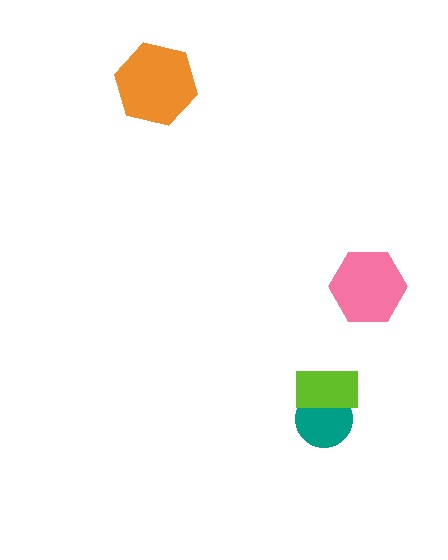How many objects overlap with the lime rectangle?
1 object overlaps with the lime rectangle.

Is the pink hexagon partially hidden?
No, no other shape covers it.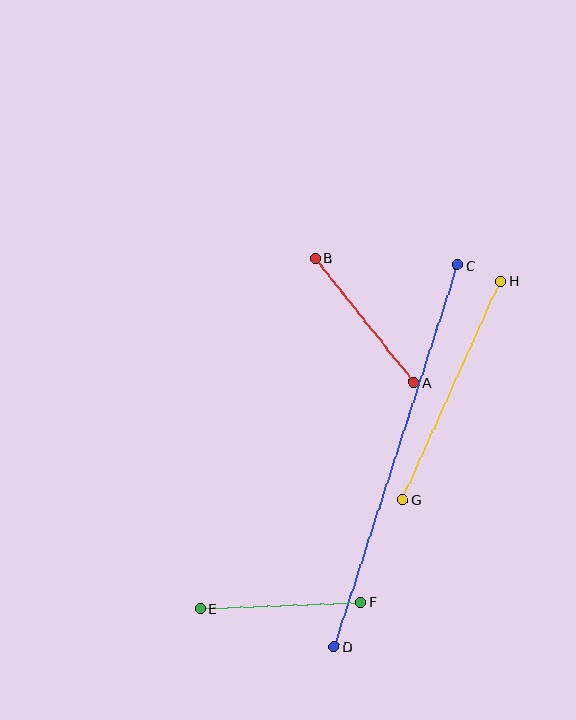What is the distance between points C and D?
The distance is approximately 401 pixels.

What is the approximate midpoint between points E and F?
The midpoint is at approximately (280, 605) pixels.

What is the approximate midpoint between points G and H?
The midpoint is at approximately (452, 390) pixels.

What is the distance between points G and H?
The distance is approximately 239 pixels.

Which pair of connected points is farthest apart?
Points C and D are farthest apart.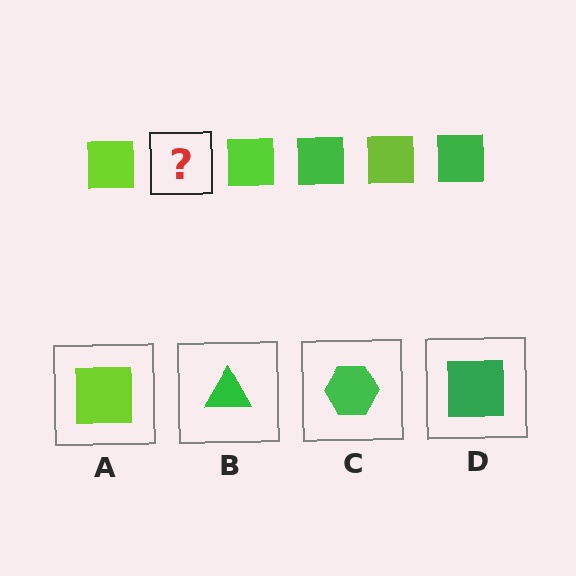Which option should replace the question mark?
Option D.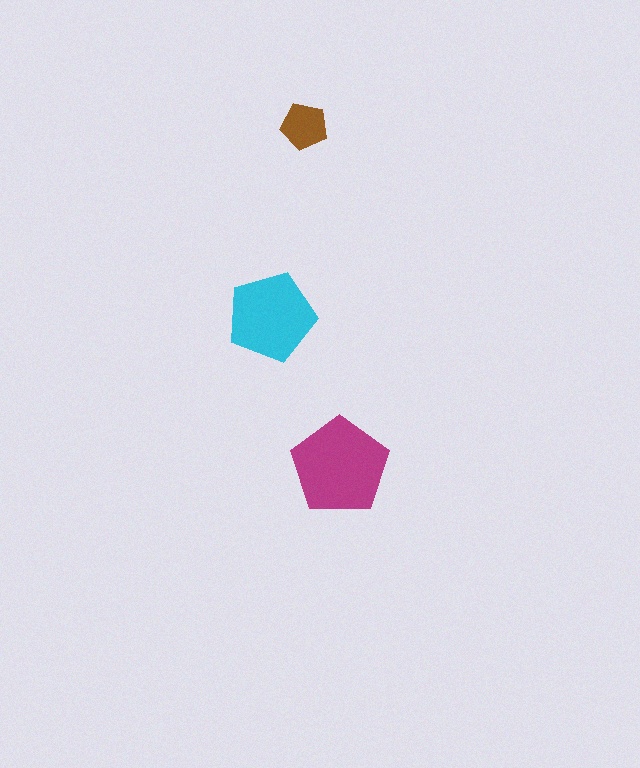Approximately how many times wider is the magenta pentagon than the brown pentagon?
About 2 times wider.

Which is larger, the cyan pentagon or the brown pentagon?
The cyan one.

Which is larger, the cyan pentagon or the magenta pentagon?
The magenta one.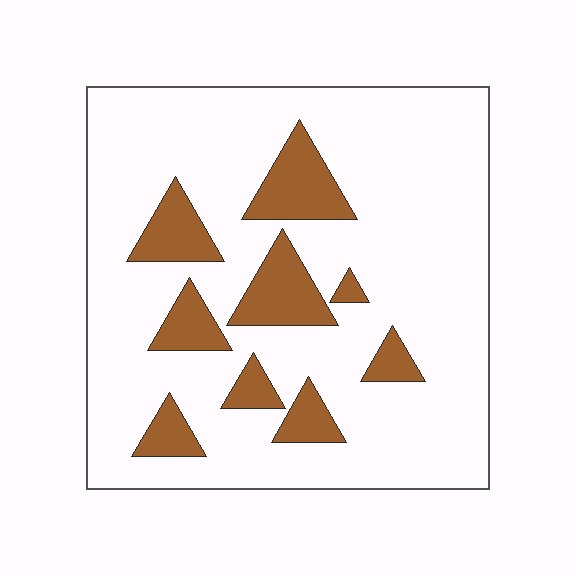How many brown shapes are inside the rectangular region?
9.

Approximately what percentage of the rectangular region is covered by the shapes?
Approximately 20%.